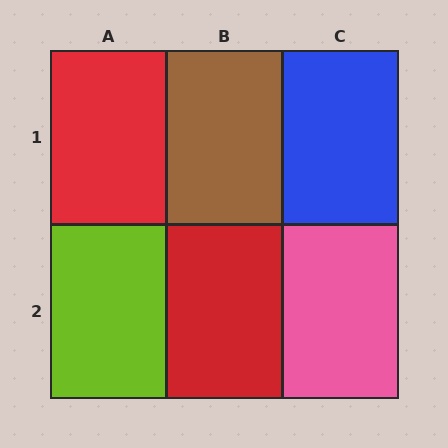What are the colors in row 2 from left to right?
Lime, red, pink.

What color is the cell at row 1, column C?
Blue.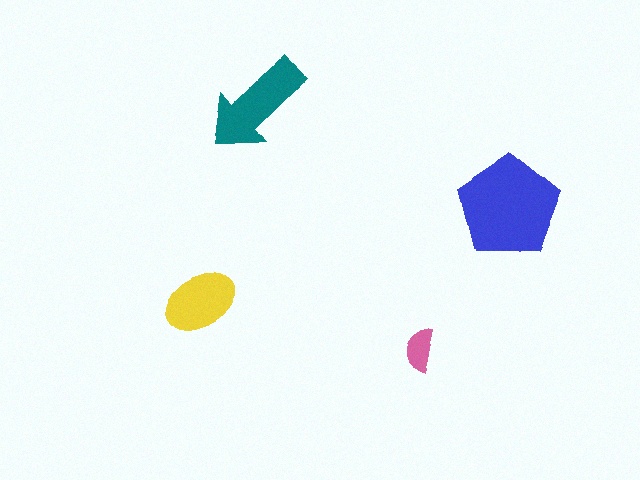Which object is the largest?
The blue pentagon.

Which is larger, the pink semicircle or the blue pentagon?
The blue pentagon.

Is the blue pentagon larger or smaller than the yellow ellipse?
Larger.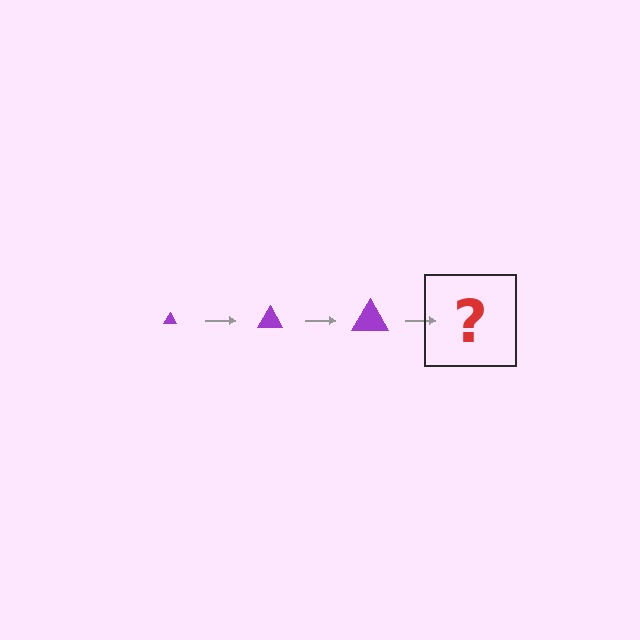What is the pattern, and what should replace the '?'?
The pattern is that the triangle gets progressively larger each step. The '?' should be a purple triangle, larger than the previous one.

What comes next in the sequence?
The next element should be a purple triangle, larger than the previous one.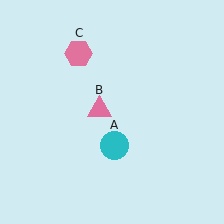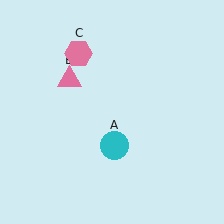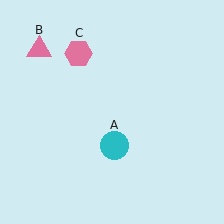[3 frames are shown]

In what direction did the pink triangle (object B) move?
The pink triangle (object B) moved up and to the left.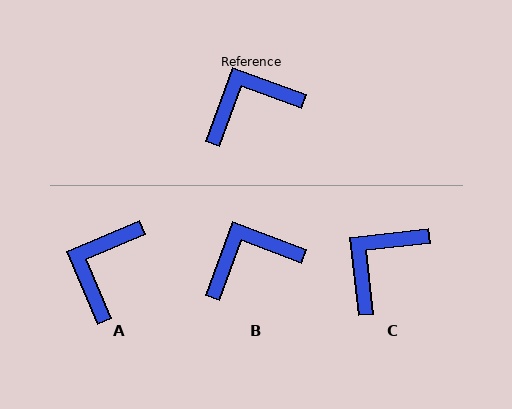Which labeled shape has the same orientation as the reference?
B.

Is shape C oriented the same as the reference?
No, it is off by about 27 degrees.